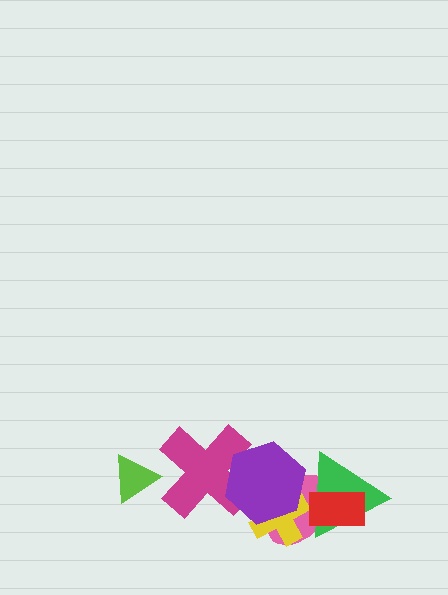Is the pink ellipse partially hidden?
Yes, it is partially covered by another shape.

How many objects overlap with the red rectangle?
2 objects overlap with the red rectangle.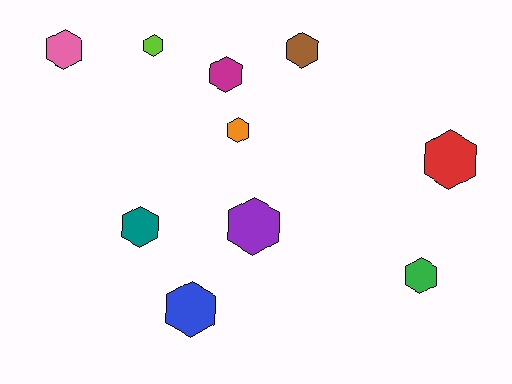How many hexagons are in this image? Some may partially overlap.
There are 10 hexagons.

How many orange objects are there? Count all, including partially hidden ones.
There is 1 orange object.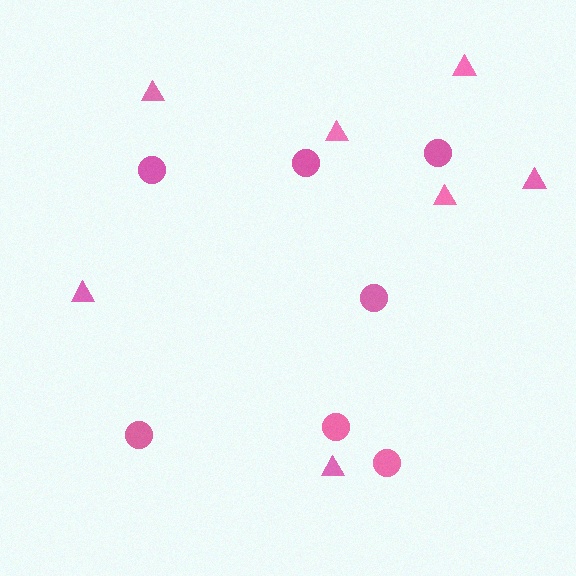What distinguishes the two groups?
There are 2 groups: one group of circles (7) and one group of triangles (7).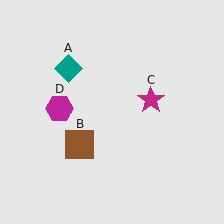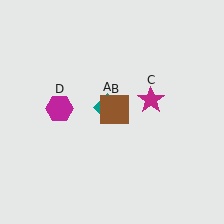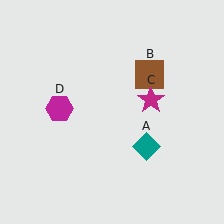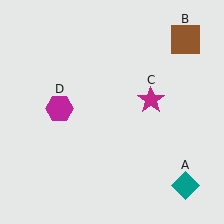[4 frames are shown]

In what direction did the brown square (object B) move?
The brown square (object B) moved up and to the right.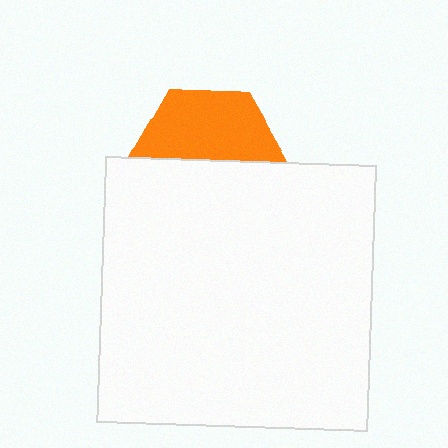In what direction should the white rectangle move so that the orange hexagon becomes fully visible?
The white rectangle should move down. That is the shortest direction to clear the overlap and leave the orange hexagon fully visible.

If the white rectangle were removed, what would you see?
You would see the complete orange hexagon.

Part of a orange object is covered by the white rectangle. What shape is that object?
It is a hexagon.